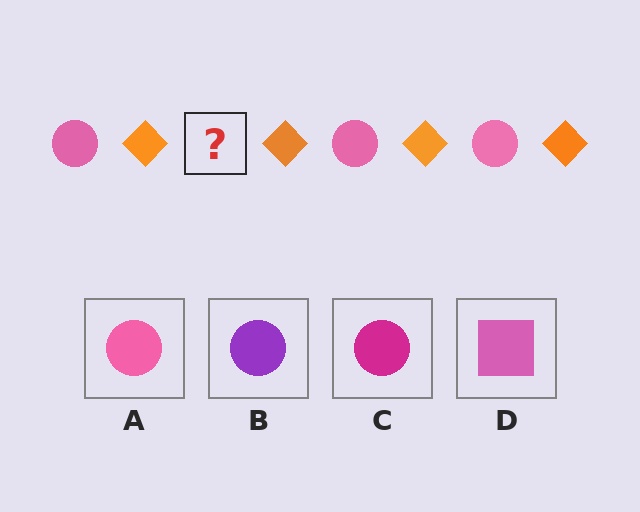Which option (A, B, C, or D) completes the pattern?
A.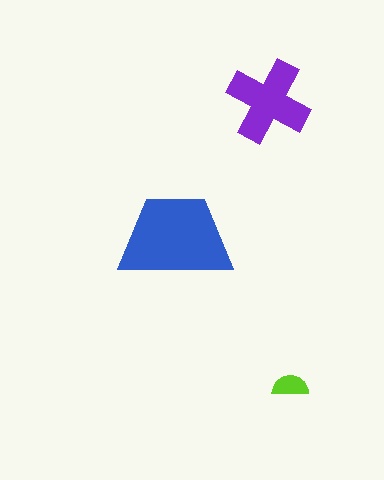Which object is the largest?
The blue trapezoid.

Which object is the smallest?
The lime semicircle.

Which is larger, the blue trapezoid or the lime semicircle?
The blue trapezoid.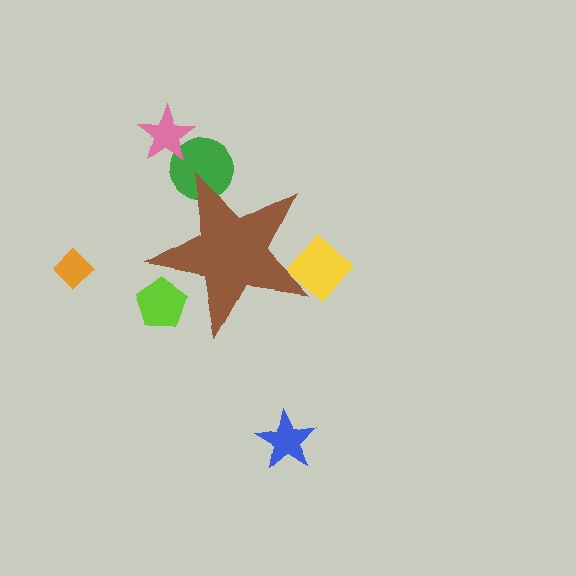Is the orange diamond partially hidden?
No, the orange diamond is fully visible.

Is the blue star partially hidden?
No, the blue star is fully visible.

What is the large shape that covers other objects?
A brown star.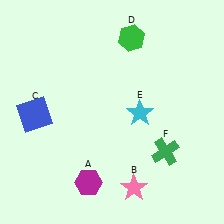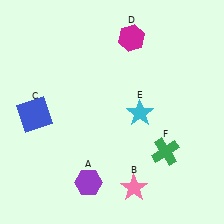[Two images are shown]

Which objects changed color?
A changed from magenta to purple. D changed from green to magenta.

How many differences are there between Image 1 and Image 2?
There are 2 differences between the two images.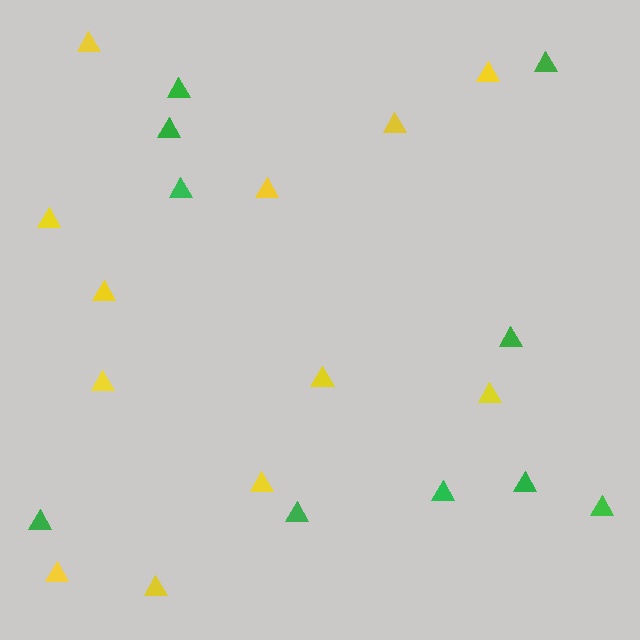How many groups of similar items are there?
There are 2 groups: one group of yellow triangles (12) and one group of green triangles (10).